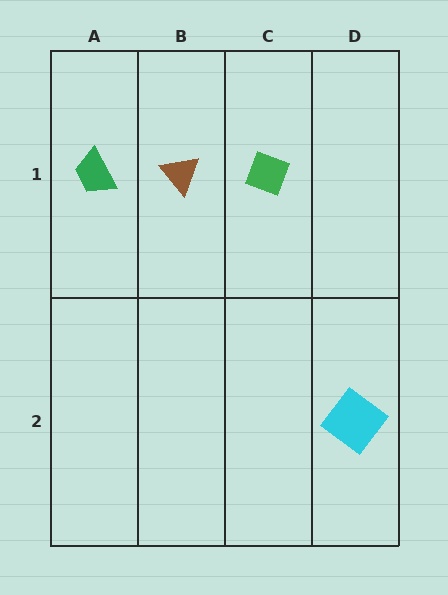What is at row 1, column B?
A brown triangle.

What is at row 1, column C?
A green diamond.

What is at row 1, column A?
A green trapezoid.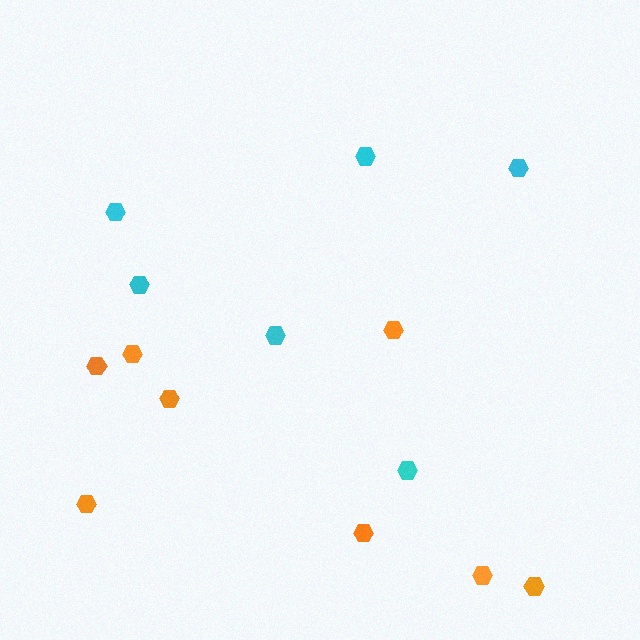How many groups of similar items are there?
There are 2 groups: one group of orange hexagons (8) and one group of cyan hexagons (6).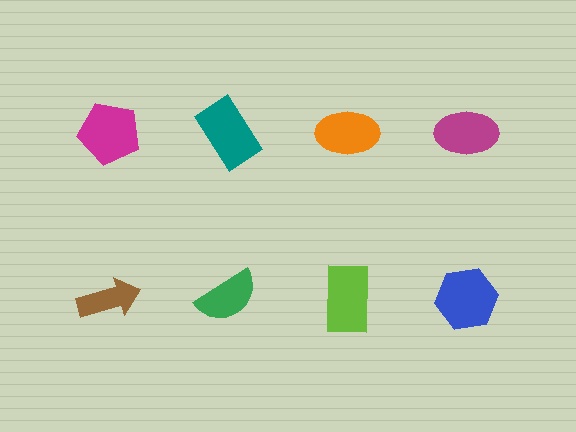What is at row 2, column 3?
A lime rectangle.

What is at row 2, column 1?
A brown arrow.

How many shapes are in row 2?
4 shapes.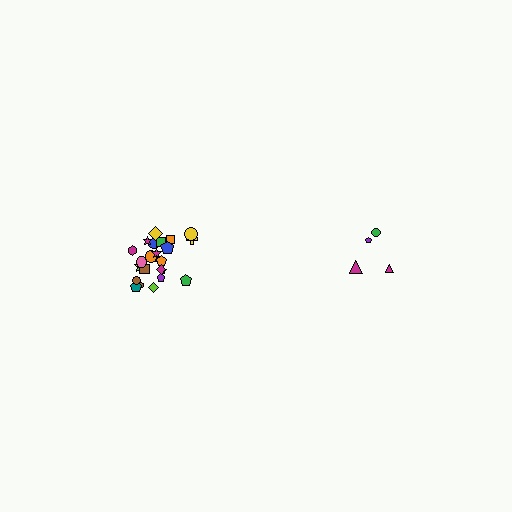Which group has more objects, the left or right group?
The left group.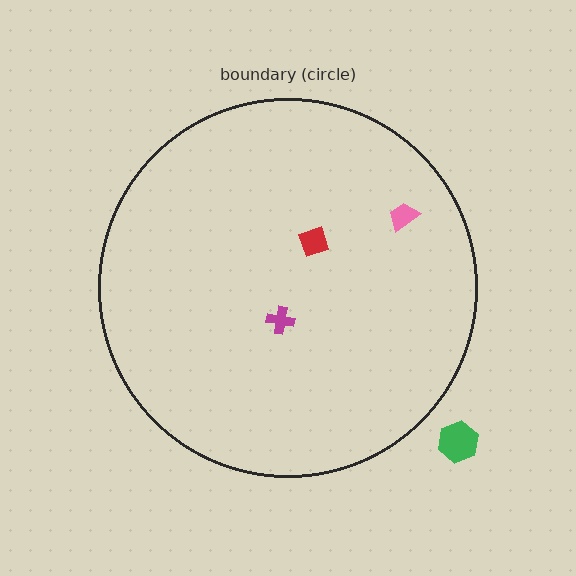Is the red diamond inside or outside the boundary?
Inside.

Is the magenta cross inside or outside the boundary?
Inside.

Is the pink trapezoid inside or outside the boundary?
Inside.